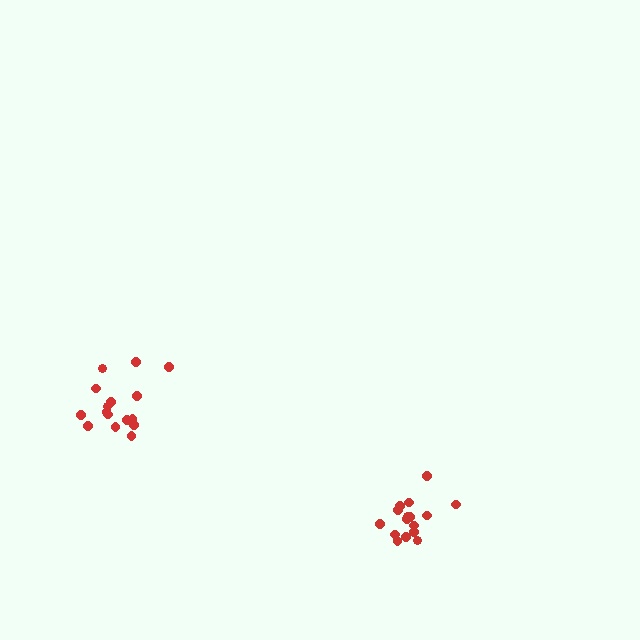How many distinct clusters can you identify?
There are 2 distinct clusters.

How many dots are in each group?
Group 1: 16 dots, Group 2: 16 dots (32 total).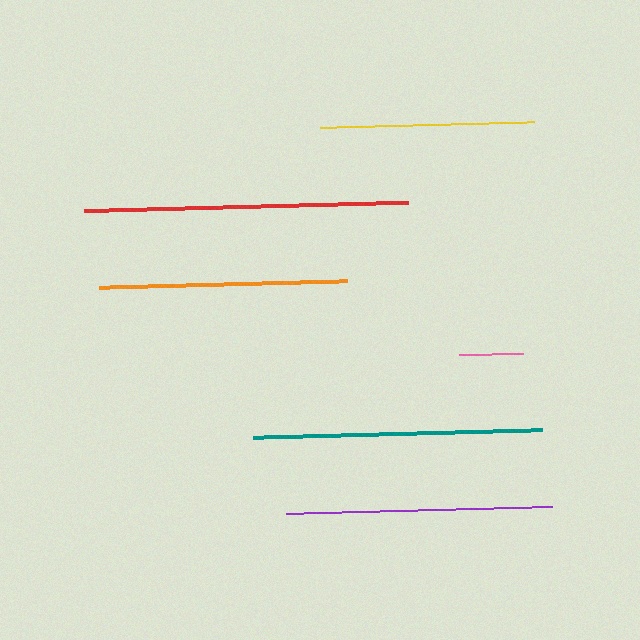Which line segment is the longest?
The red line is the longest at approximately 324 pixels.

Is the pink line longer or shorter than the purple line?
The purple line is longer than the pink line.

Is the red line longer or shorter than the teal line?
The red line is longer than the teal line.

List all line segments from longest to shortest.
From longest to shortest: red, teal, purple, orange, yellow, pink.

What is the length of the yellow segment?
The yellow segment is approximately 214 pixels long.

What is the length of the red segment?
The red segment is approximately 324 pixels long.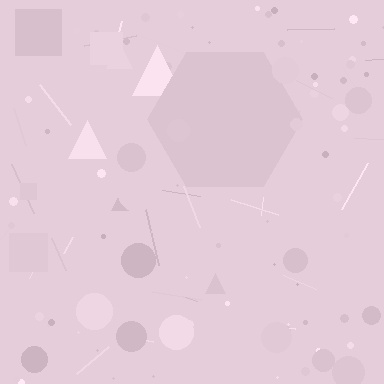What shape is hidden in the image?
A hexagon is hidden in the image.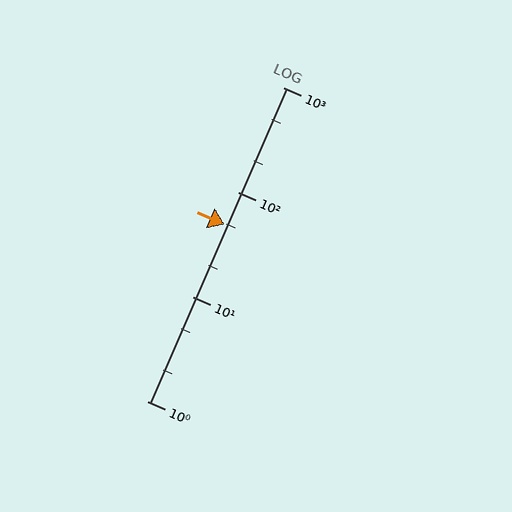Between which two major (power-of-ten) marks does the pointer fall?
The pointer is between 10 and 100.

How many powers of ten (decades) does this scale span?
The scale spans 3 decades, from 1 to 1000.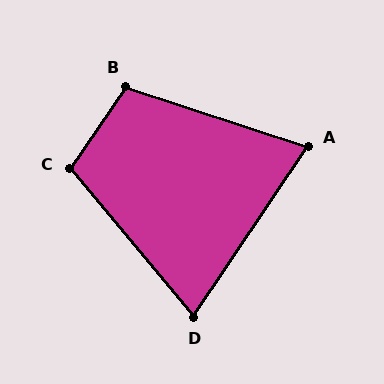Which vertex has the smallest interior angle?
D, at approximately 74 degrees.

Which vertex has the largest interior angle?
B, at approximately 106 degrees.